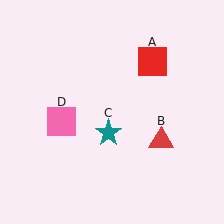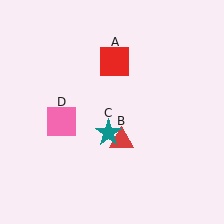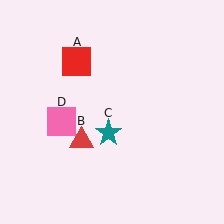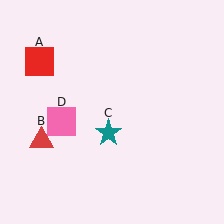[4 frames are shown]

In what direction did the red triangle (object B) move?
The red triangle (object B) moved left.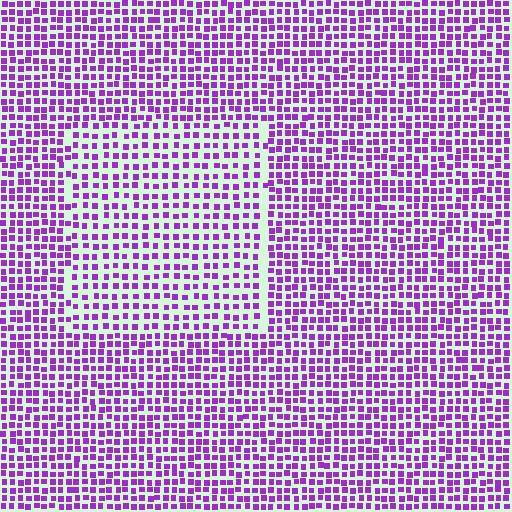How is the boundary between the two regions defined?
The boundary is defined by a change in element density (approximately 1.5x ratio). All elements are the same color, size, and shape.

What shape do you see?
I see a rectangle.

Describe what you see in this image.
The image contains small purple elements arranged at two different densities. A rectangle-shaped region is visible where the elements are less densely packed than the surrounding area.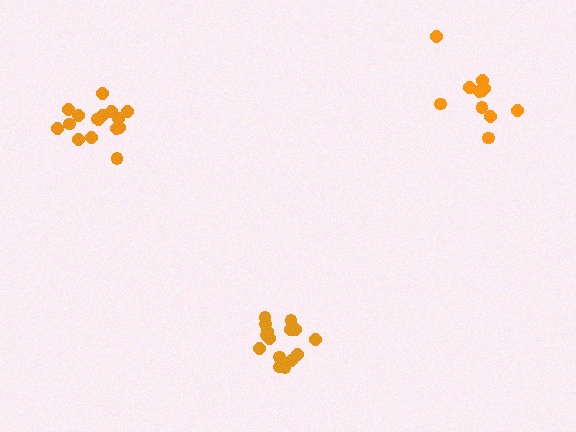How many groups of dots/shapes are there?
There are 3 groups.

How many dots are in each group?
Group 1: 16 dots, Group 2: 11 dots, Group 3: 15 dots (42 total).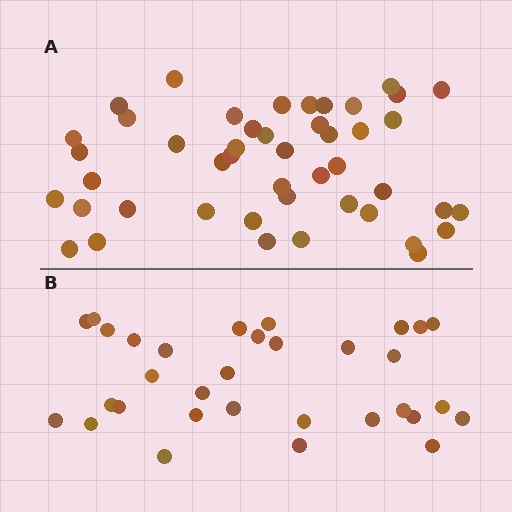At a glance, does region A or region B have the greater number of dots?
Region A (the top region) has more dots.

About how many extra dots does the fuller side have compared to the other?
Region A has approximately 15 more dots than region B.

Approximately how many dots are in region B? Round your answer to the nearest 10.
About 30 dots. (The exact count is 32, which rounds to 30.)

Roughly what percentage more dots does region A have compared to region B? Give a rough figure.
About 45% more.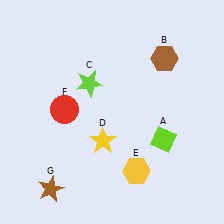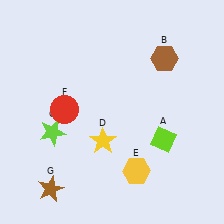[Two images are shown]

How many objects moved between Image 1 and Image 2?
1 object moved between the two images.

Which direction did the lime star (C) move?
The lime star (C) moved down.